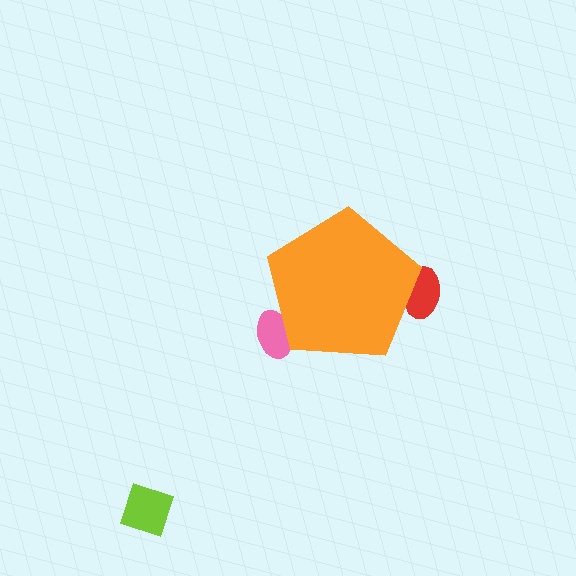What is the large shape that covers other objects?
An orange pentagon.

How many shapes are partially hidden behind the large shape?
2 shapes are partially hidden.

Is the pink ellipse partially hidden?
Yes, the pink ellipse is partially hidden behind the orange pentagon.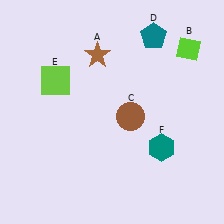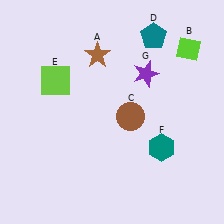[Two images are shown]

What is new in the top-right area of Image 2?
A purple star (G) was added in the top-right area of Image 2.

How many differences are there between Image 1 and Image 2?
There is 1 difference between the two images.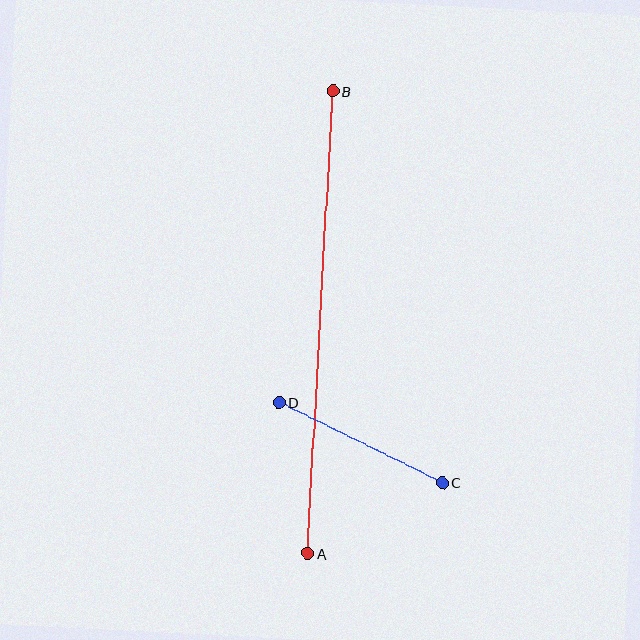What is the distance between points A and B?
The distance is approximately 463 pixels.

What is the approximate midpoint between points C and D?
The midpoint is at approximately (361, 442) pixels.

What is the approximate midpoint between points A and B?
The midpoint is at approximately (320, 322) pixels.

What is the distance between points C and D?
The distance is approximately 182 pixels.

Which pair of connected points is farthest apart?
Points A and B are farthest apart.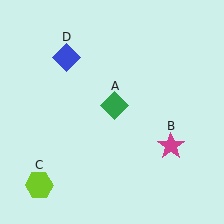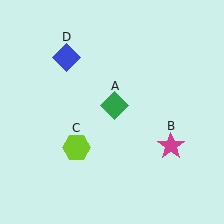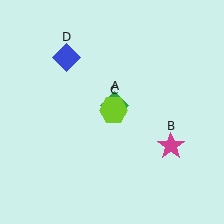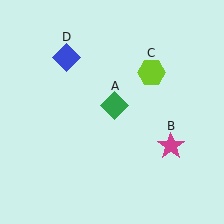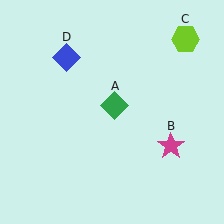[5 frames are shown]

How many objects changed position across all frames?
1 object changed position: lime hexagon (object C).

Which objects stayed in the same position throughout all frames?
Green diamond (object A) and magenta star (object B) and blue diamond (object D) remained stationary.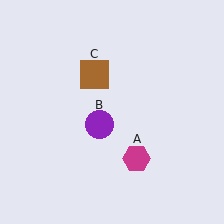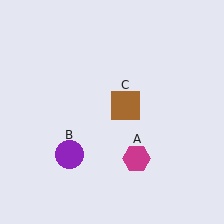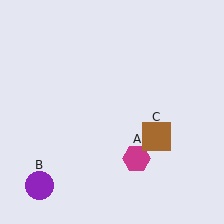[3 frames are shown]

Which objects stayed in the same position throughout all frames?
Magenta hexagon (object A) remained stationary.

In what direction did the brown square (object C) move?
The brown square (object C) moved down and to the right.